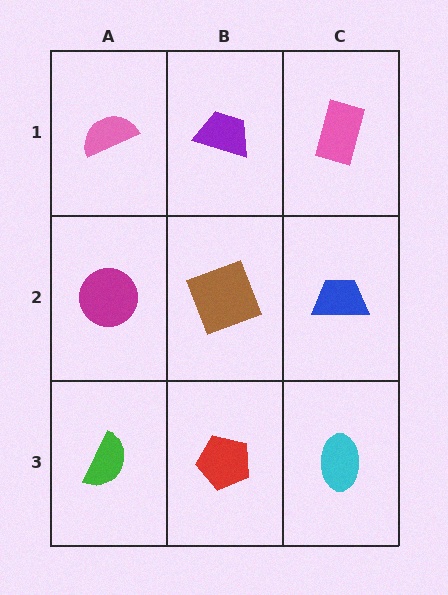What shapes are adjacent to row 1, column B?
A brown square (row 2, column B), a pink semicircle (row 1, column A), a pink rectangle (row 1, column C).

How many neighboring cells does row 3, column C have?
2.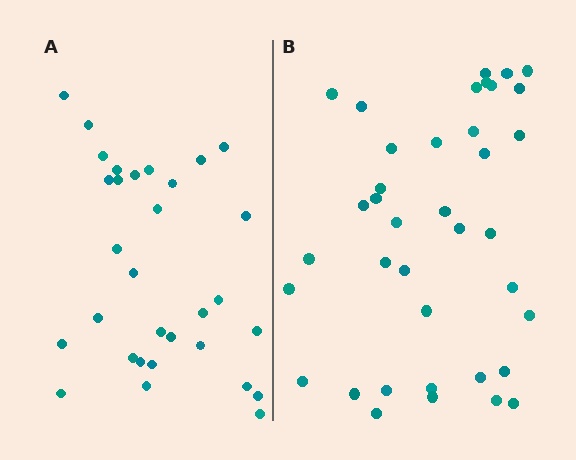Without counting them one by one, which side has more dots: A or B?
Region B (the right region) has more dots.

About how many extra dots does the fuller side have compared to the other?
Region B has roughly 8 or so more dots than region A.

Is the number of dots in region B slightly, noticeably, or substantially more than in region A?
Region B has only slightly more — the two regions are fairly close. The ratio is roughly 1.2 to 1.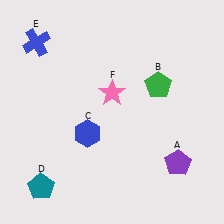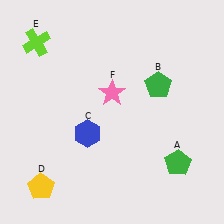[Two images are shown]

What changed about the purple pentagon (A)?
In Image 1, A is purple. In Image 2, it changed to green.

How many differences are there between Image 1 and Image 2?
There are 3 differences between the two images.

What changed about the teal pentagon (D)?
In Image 1, D is teal. In Image 2, it changed to yellow.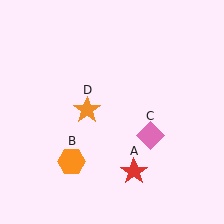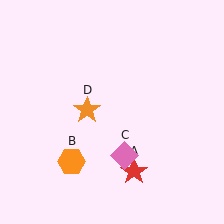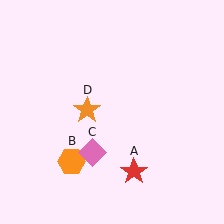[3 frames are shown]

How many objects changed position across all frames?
1 object changed position: pink diamond (object C).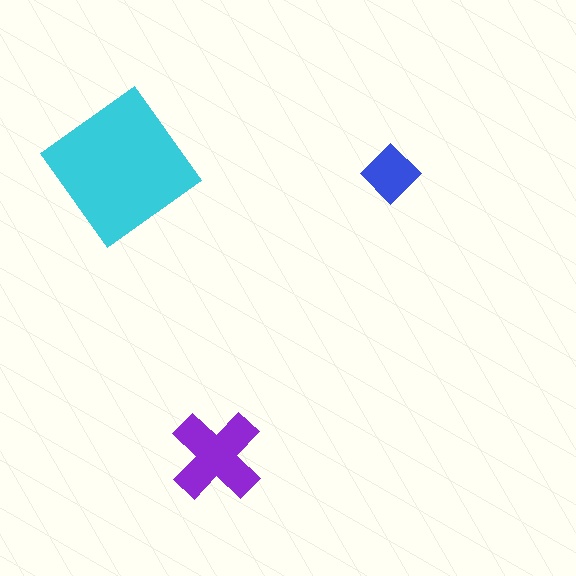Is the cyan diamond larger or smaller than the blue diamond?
Larger.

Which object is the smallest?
The blue diamond.